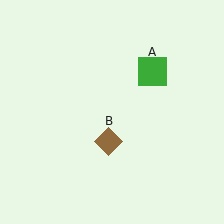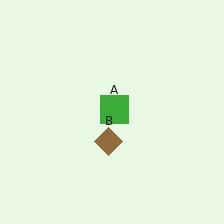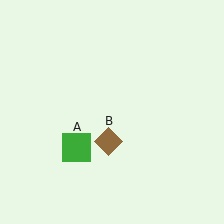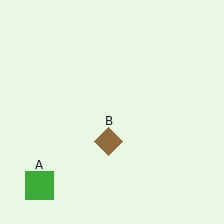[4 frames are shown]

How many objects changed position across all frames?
1 object changed position: green square (object A).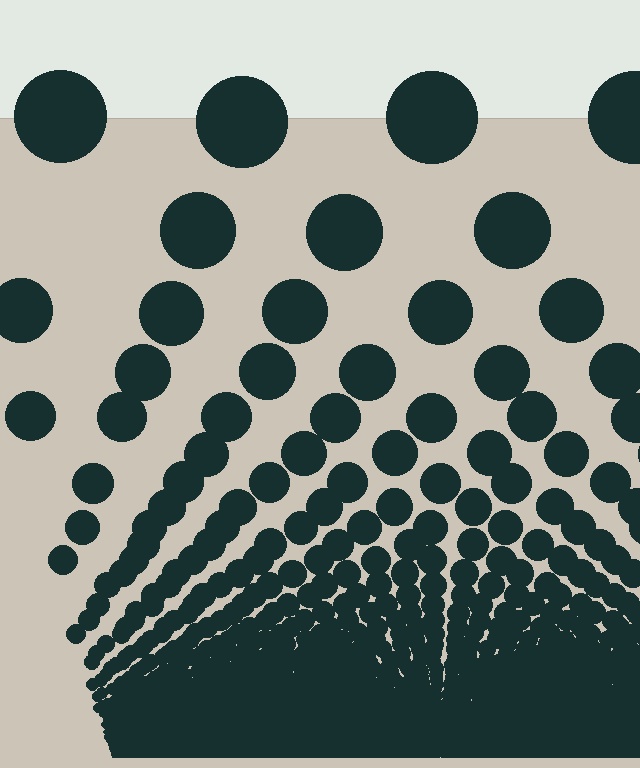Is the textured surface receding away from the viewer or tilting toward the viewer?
The surface appears to tilt toward the viewer. Texture elements get larger and sparser toward the top.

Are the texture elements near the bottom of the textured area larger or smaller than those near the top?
Smaller. The gradient is inverted — elements near the bottom are smaller and denser.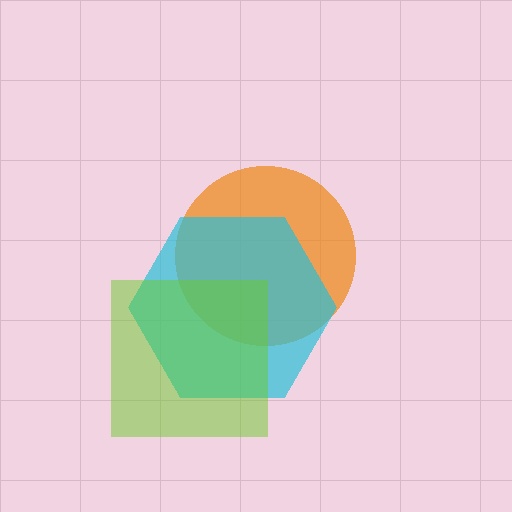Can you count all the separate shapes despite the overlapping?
Yes, there are 3 separate shapes.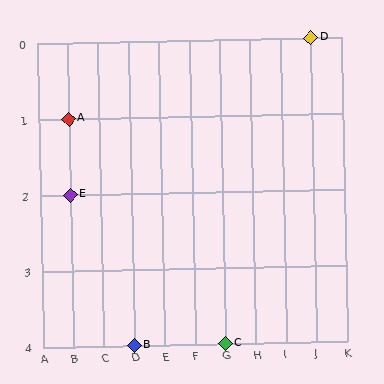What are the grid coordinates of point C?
Point C is at grid coordinates (G, 4).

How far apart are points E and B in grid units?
Points E and B are 2 columns and 2 rows apart (about 2.8 grid units diagonally).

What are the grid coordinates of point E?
Point E is at grid coordinates (B, 2).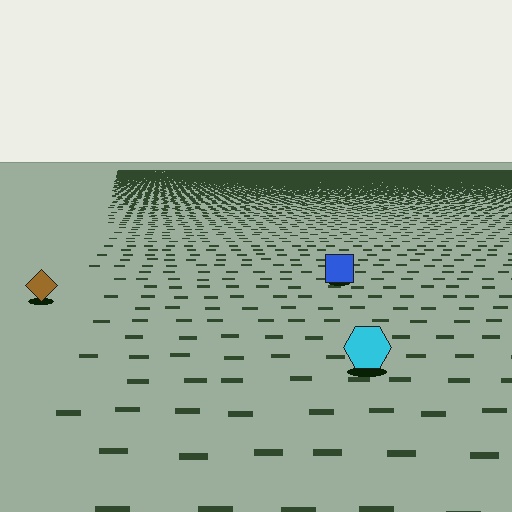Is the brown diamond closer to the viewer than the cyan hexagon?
No. The cyan hexagon is closer — you can tell from the texture gradient: the ground texture is coarser near it.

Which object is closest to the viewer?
The cyan hexagon is closest. The texture marks near it are larger and more spread out.